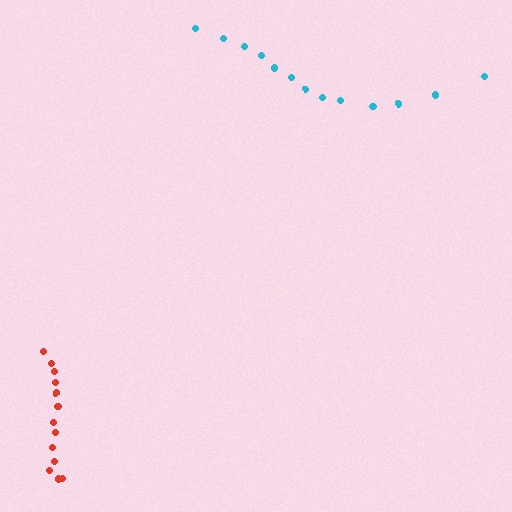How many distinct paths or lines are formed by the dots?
There are 2 distinct paths.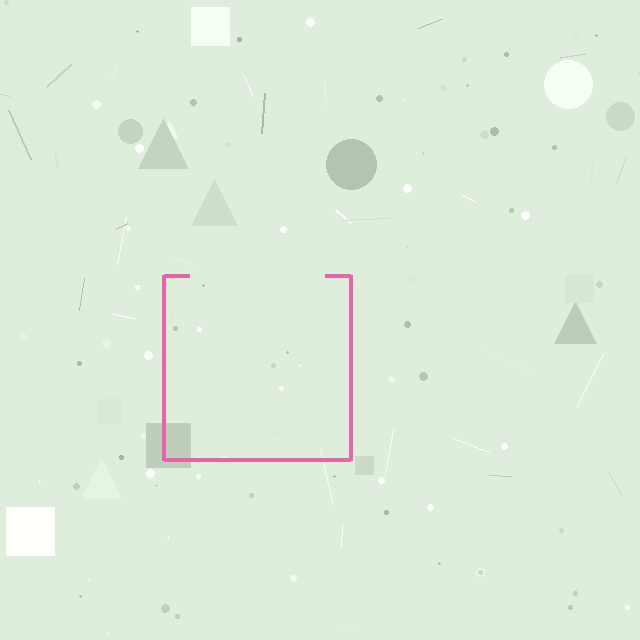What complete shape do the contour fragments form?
The contour fragments form a square.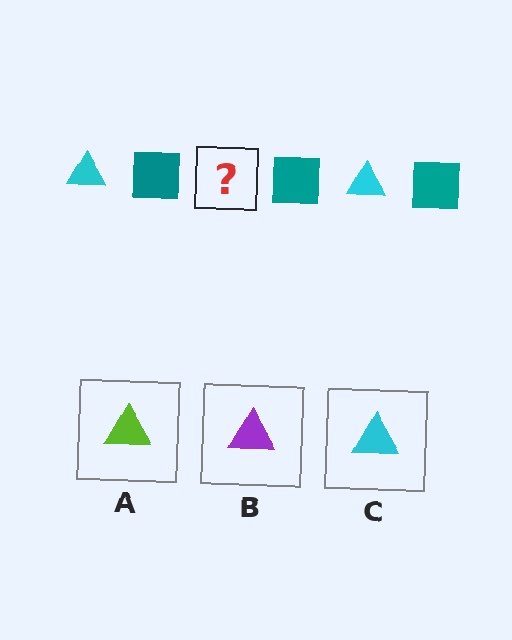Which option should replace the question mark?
Option C.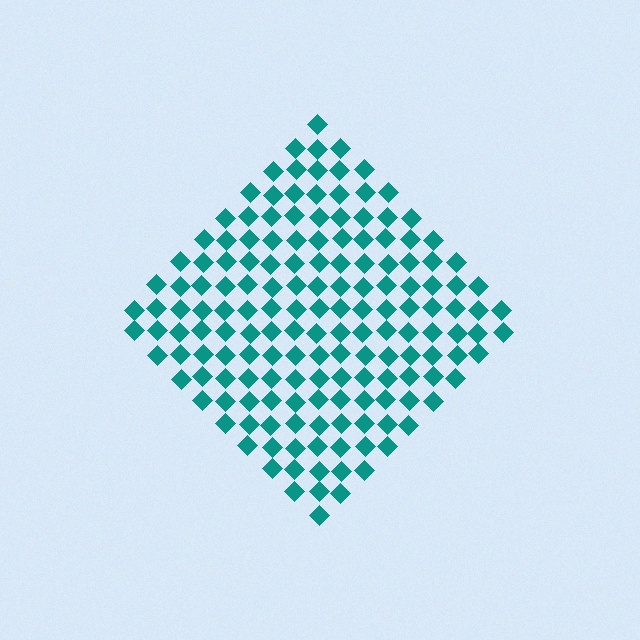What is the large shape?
The large shape is a diamond.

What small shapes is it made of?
It is made of small diamonds.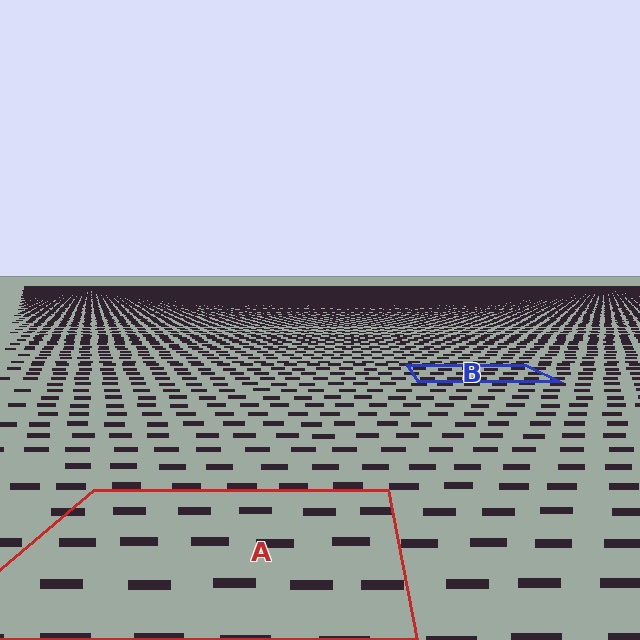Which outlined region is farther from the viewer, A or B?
Region B is farther from the viewer — the texture elements inside it appear smaller and more densely packed.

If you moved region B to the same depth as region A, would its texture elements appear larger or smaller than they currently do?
They would appear larger. At a closer depth, the same texture elements are projected at a bigger on-screen size.